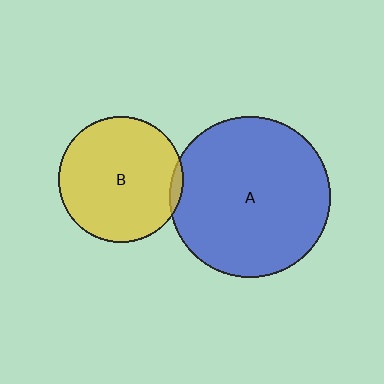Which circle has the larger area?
Circle A (blue).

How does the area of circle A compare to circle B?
Approximately 1.6 times.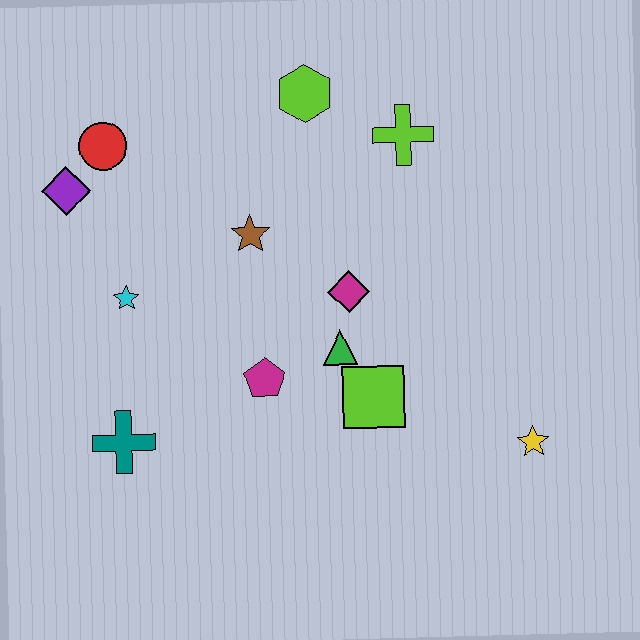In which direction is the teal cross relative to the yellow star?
The teal cross is to the left of the yellow star.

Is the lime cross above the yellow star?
Yes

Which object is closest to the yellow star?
The lime square is closest to the yellow star.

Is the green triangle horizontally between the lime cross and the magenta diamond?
No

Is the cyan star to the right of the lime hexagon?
No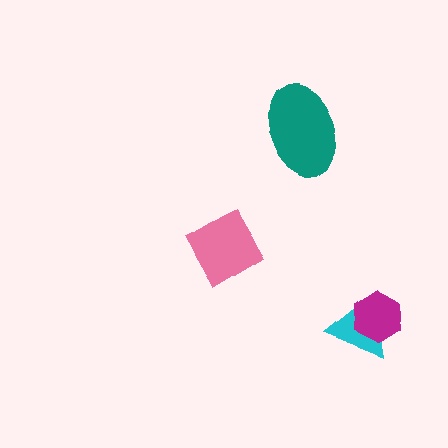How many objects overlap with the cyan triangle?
1 object overlaps with the cyan triangle.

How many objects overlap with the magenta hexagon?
1 object overlaps with the magenta hexagon.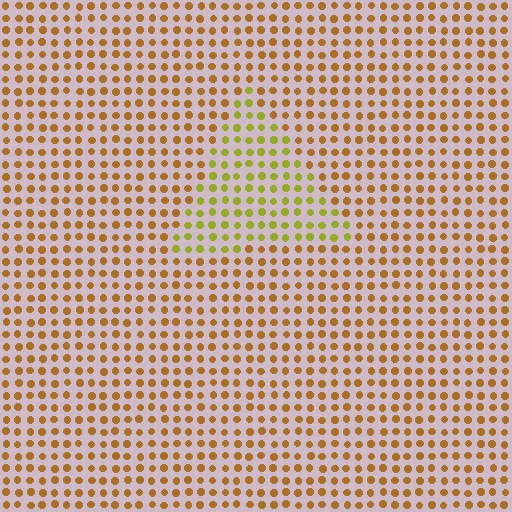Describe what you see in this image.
The image is filled with small brown elements in a uniform arrangement. A triangle-shaped region is visible where the elements are tinted to a slightly different hue, forming a subtle color boundary.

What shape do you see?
I see a triangle.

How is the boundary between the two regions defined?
The boundary is defined purely by a slight shift in hue (about 37 degrees). Spacing, size, and orientation are identical on both sides.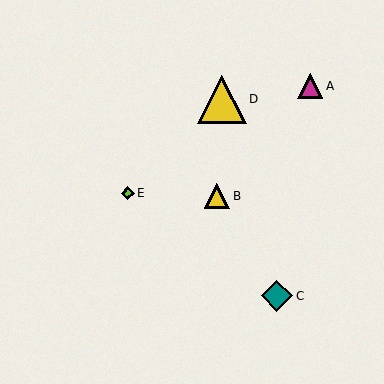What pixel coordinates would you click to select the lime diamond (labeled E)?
Click at (128, 193) to select the lime diamond E.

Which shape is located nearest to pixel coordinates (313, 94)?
The magenta triangle (labeled A) at (310, 86) is nearest to that location.